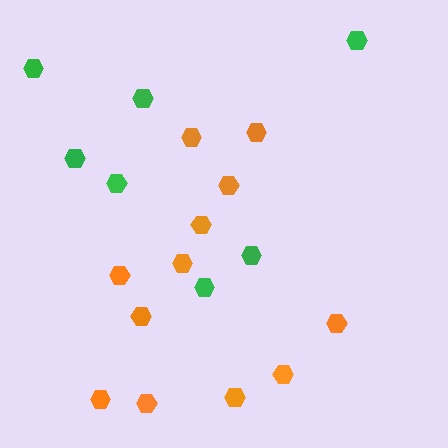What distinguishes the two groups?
There are 2 groups: one group of orange hexagons (12) and one group of green hexagons (7).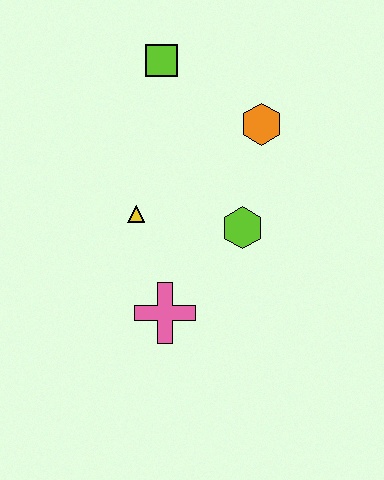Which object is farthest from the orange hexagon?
The pink cross is farthest from the orange hexagon.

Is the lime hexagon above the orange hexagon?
No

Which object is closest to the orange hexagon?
The lime hexagon is closest to the orange hexagon.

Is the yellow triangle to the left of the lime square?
Yes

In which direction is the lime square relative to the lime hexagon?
The lime square is above the lime hexagon.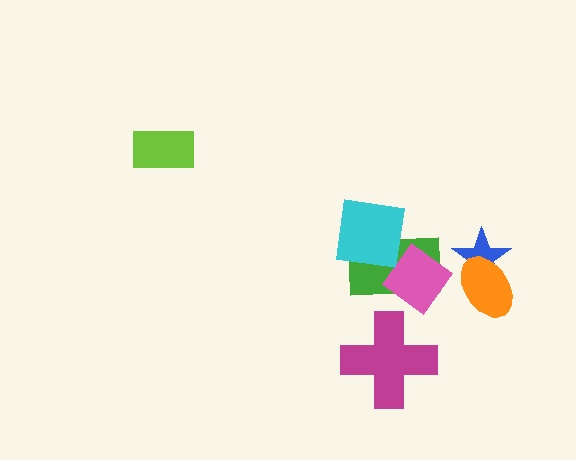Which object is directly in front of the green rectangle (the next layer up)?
The pink diamond is directly in front of the green rectangle.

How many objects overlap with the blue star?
1 object overlaps with the blue star.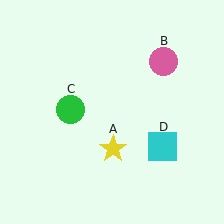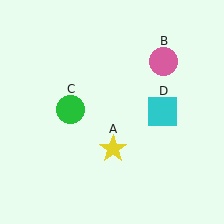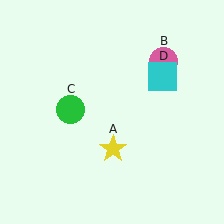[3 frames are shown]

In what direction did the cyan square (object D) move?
The cyan square (object D) moved up.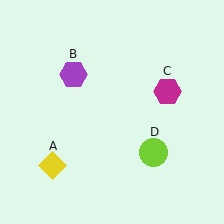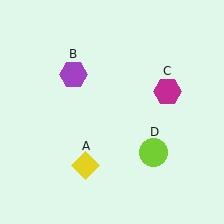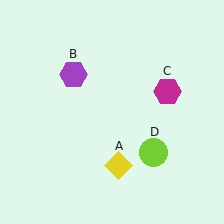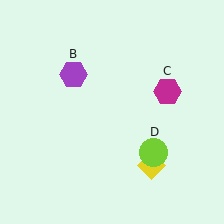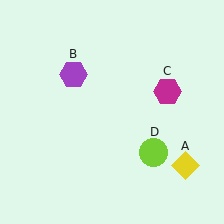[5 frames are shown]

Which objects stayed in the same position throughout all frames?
Purple hexagon (object B) and magenta hexagon (object C) and lime circle (object D) remained stationary.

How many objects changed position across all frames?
1 object changed position: yellow diamond (object A).